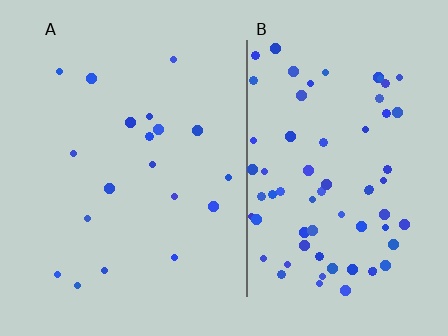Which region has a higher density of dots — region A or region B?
B (the right).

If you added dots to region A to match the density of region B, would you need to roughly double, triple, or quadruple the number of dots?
Approximately quadruple.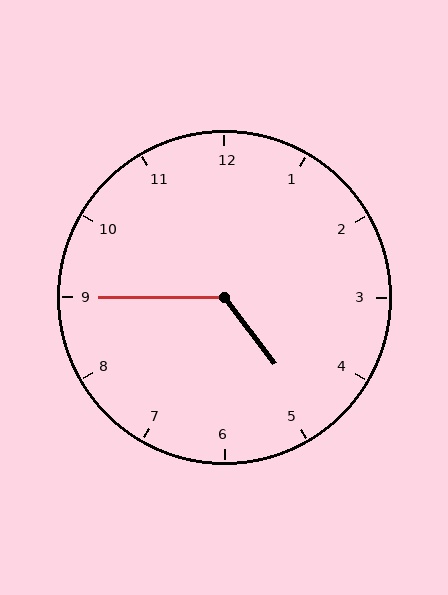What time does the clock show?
4:45.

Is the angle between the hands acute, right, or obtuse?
It is obtuse.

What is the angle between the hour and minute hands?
Approximately 128 degrees.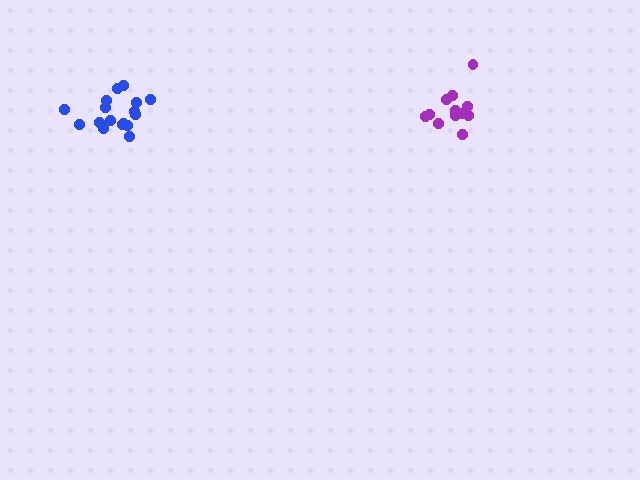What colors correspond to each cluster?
The clusters are colored: blue, purple.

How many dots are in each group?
Group 1: 17 dots, Group 2: 12 dots (29 total).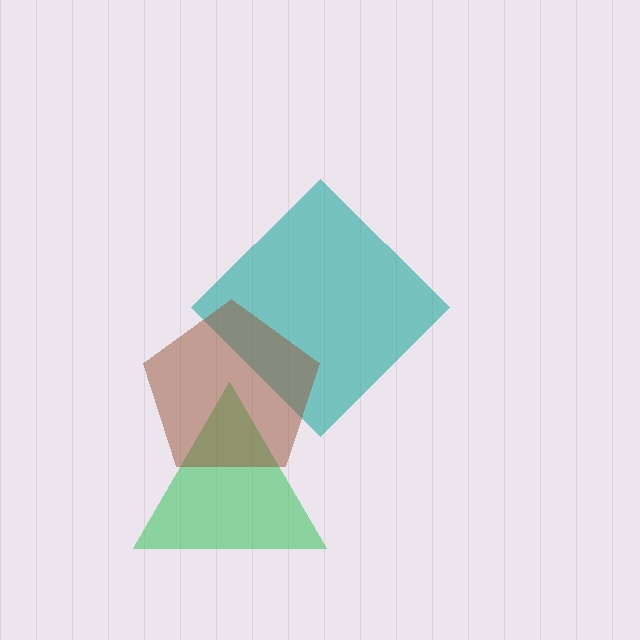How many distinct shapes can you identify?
There are 3 distinct shapes: a green triangle, a teal diamond, a brown pentagon.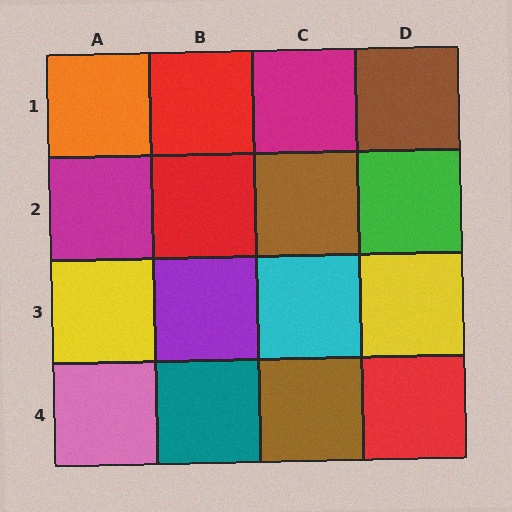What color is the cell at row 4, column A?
Pink.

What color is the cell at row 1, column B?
Red.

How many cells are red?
3 cells are red.